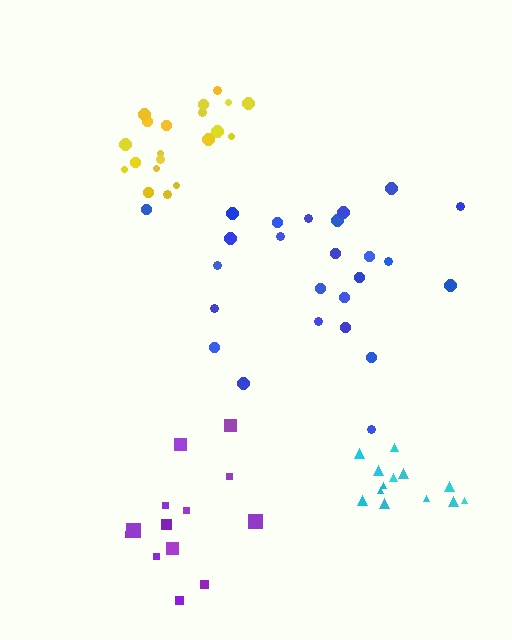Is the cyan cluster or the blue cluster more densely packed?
Cyan.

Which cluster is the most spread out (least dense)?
Blue.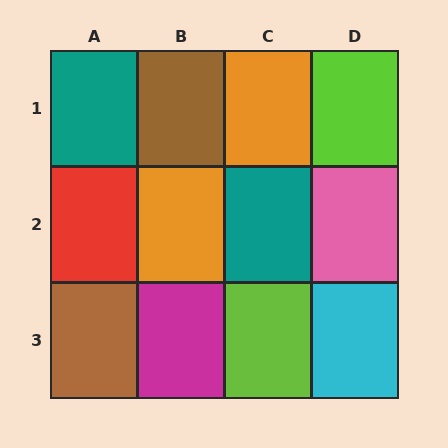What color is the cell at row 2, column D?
Pink.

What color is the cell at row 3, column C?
Lime.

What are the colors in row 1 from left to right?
Teal, brown, orange, lime.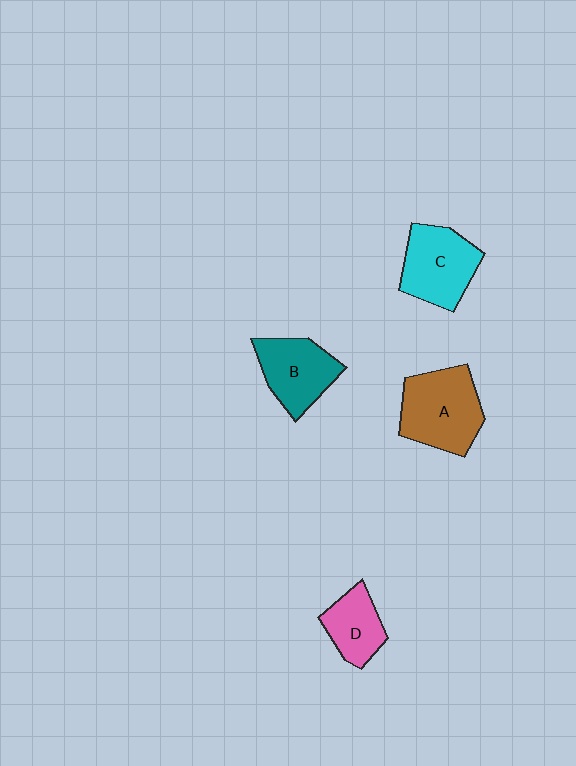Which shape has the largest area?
Shape A (brown).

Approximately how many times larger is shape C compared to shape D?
Approximately 1.5 times.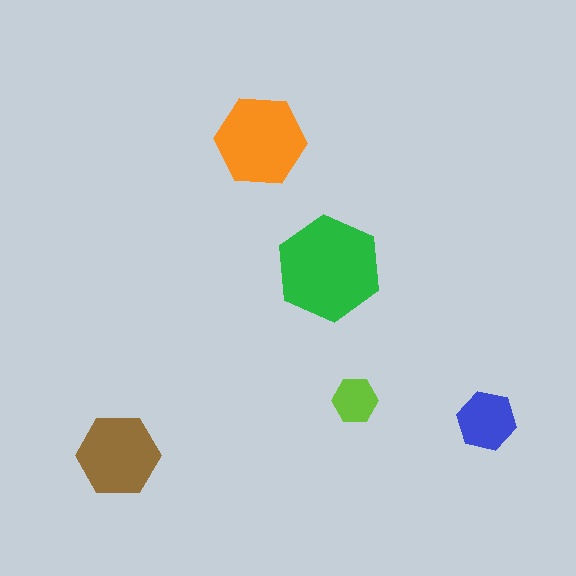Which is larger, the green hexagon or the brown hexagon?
The green one.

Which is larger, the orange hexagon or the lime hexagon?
The orange one.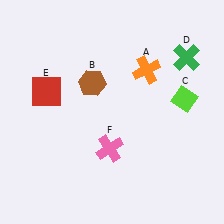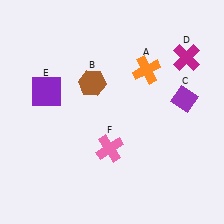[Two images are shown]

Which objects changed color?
C changed from lime to purple. D changed from green to magenta. E changed from red to purple.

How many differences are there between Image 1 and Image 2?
There are 3 differences between the two images.